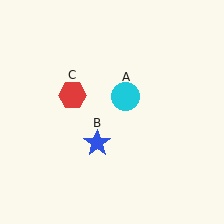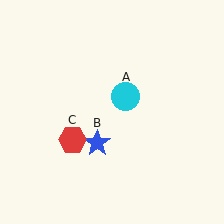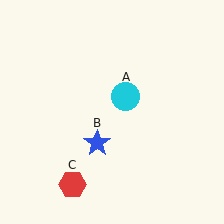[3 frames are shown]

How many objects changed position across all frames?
1 object changed position: red hexagon (object C).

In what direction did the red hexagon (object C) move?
The red hexagon (object C) moved down.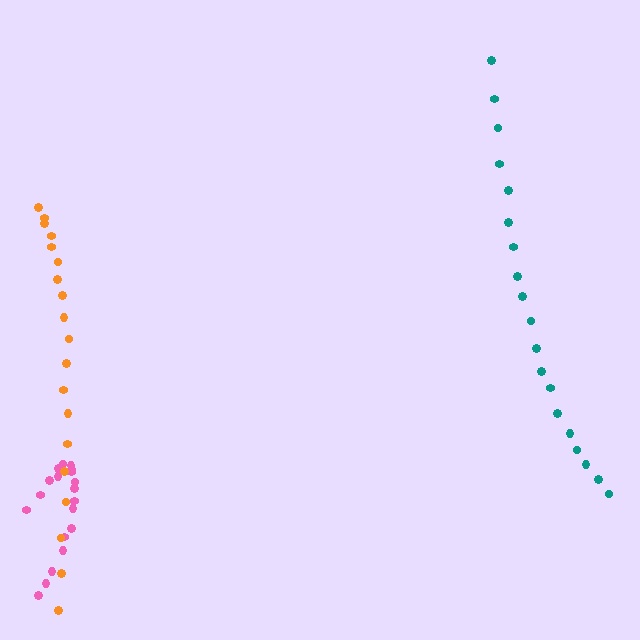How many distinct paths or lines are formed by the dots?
There are 3 distinct paths.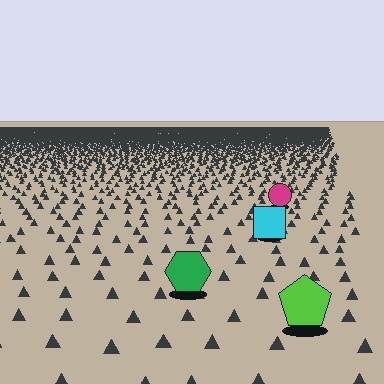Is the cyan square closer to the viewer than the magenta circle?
Yes. The cyan square is closer — you can tell from the texture gradient: the ground texture is coarser near it.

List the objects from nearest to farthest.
From nearest to farthest: the lime pentagon, the green hexagon, the cyan square, the magenta circle.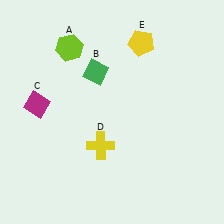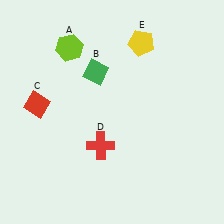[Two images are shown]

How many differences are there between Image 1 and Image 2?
There are 2 differences between the two images.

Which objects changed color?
C changed from magenta to red. D changed from yellow to red.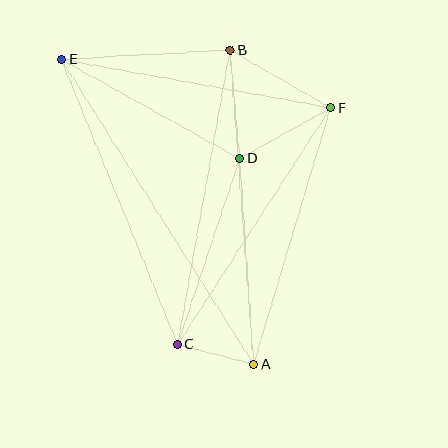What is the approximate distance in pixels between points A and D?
The distance between A and D is approximately 207 pixels.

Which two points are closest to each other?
Points A and C are closest to each other.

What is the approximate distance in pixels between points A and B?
The distance between A and B is approximately 315 pixels.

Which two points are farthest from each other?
Points A and E are farthest from each other.